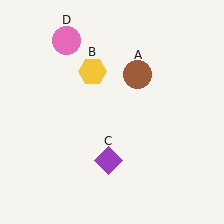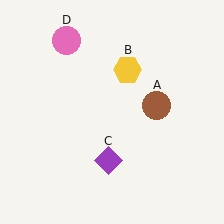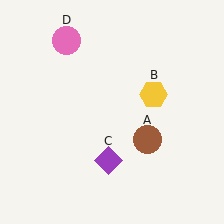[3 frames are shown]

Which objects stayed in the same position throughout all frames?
Purple diamond (object C) and pink circle (object D) remained stationary.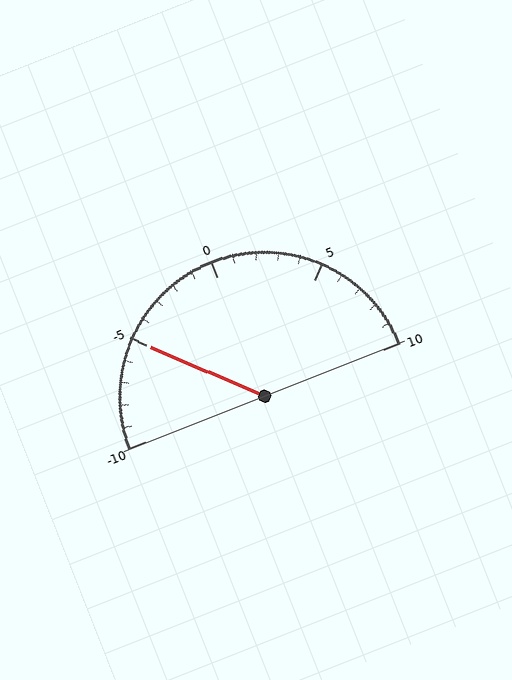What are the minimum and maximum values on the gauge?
The gauge ranges from -10 to 10.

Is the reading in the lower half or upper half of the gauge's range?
The reading is in the lower half of the range (-10 to 10).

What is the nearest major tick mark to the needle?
The nearest major tick mark is -5.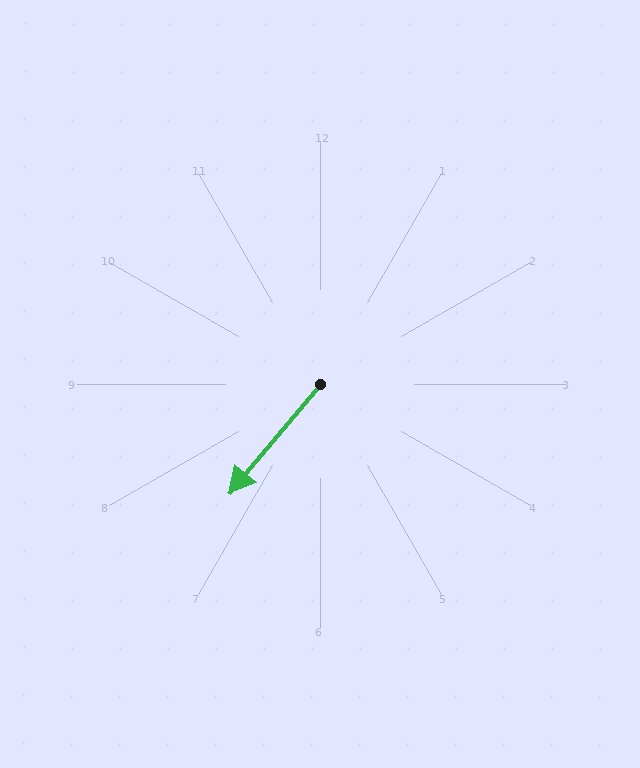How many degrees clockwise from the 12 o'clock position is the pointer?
Approximately 220 degrees.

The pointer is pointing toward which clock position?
Roughly 7 o'clock.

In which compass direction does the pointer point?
Southwest.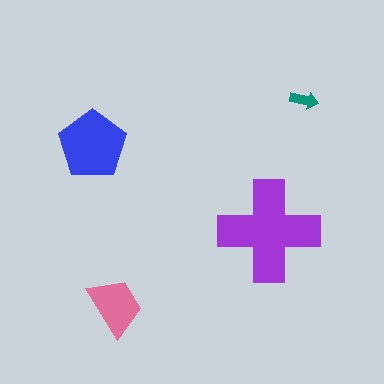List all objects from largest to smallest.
The purple cross, the blue pentagon, the pink trapezoid, the teal arrow.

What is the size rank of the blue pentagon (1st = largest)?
2nd.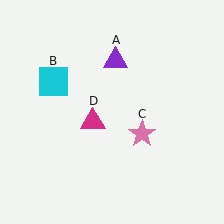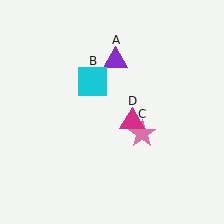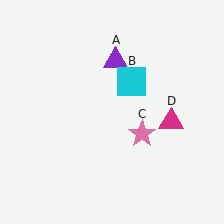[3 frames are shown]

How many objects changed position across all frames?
2 objects changed position: cyan square (object B), magenta triangle (object D).